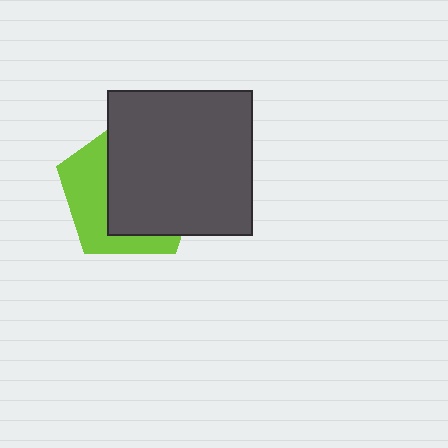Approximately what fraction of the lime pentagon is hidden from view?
Roughly 62% of the lime pentagon is hidden behind the dark gray square.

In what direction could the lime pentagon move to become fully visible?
The lime pentagon could move left. That would shift it out from behind the dark gray square entirely.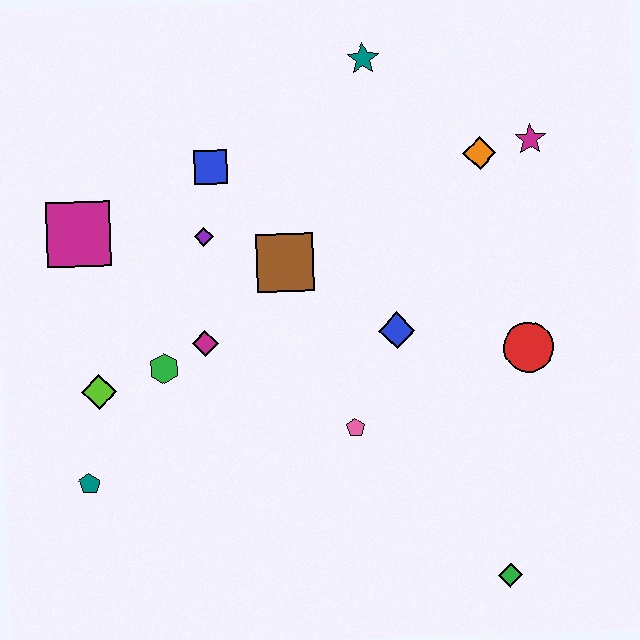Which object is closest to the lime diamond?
The green hexagon is closest to the lime diamond.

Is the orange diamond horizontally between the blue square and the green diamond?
Yes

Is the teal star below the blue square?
No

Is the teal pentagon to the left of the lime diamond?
Yes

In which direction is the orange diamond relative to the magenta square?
The orange diamond is to the right of the magenta square.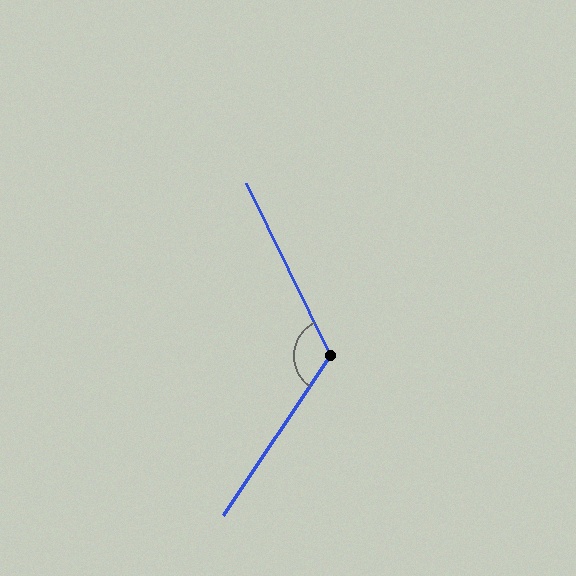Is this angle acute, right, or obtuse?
It is obtuse.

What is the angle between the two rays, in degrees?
Approximately 120 degrees.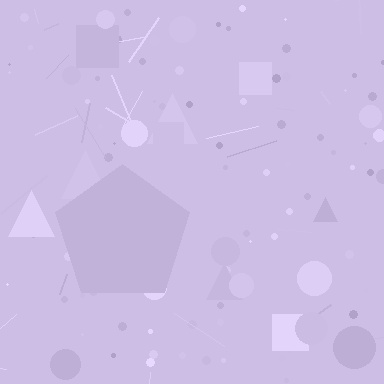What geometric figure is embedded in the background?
A pentagon is embedded in the background.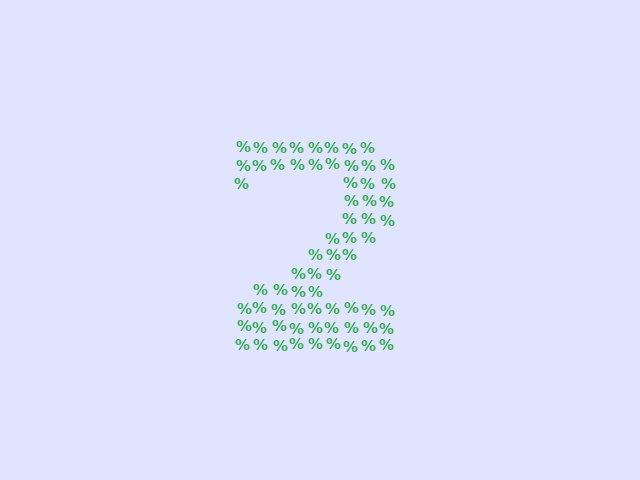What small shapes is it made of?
It is made of small percent signs.